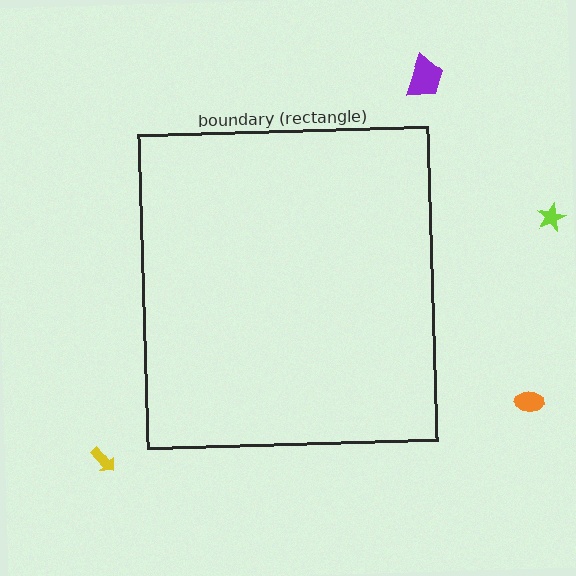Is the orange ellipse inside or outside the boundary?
Outside.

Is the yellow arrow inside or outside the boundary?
Outside.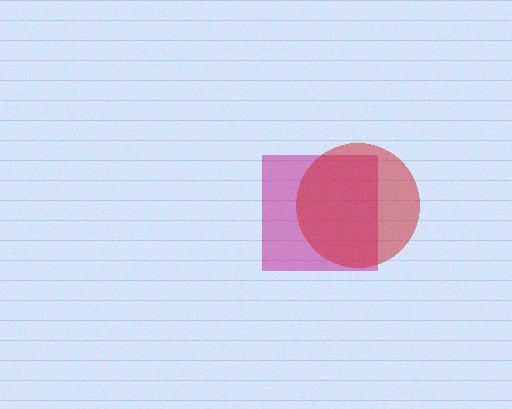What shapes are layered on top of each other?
The layered shapes are: a magenta square, a red circle.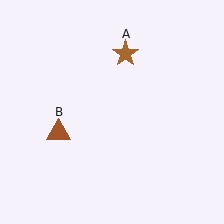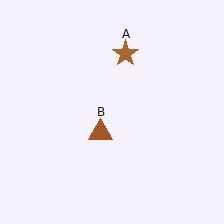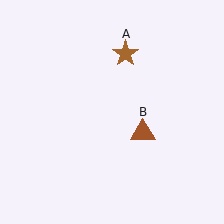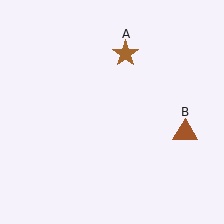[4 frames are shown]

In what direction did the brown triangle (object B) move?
The brown triangle (object B) moved right.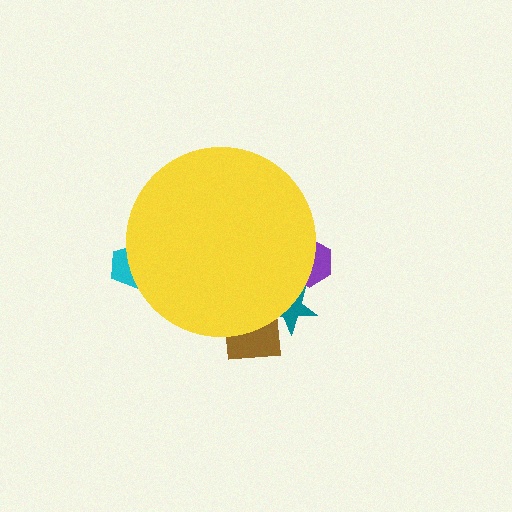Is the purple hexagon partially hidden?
Yes, the purple hexagon is partially hidden behind the yellow circle.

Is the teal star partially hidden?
Yes, the teal star is partially hidden behind the yellow circle.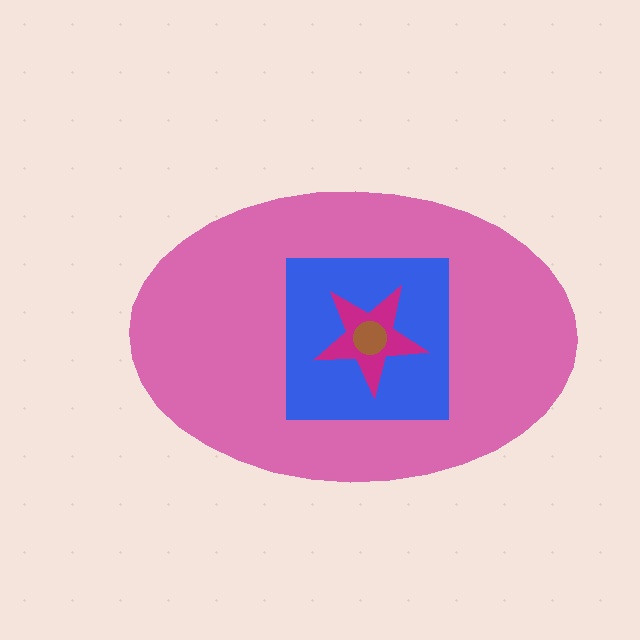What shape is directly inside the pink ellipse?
The blue square.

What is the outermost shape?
The pink ellipse.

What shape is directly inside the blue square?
The magenta star.